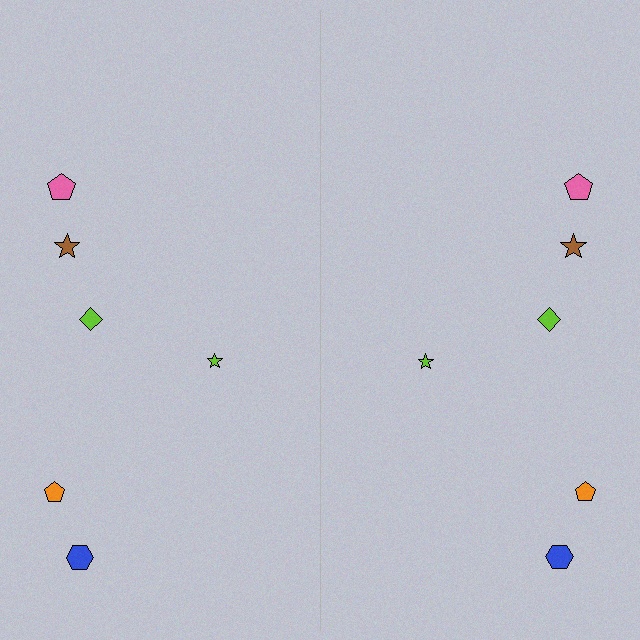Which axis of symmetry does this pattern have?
The pattern has a vertical axis of symmetry running through the center of the image.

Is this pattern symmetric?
Yes, this pattern has bilateral (reflection) symmetry.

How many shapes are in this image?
There are 12 shapes in this image.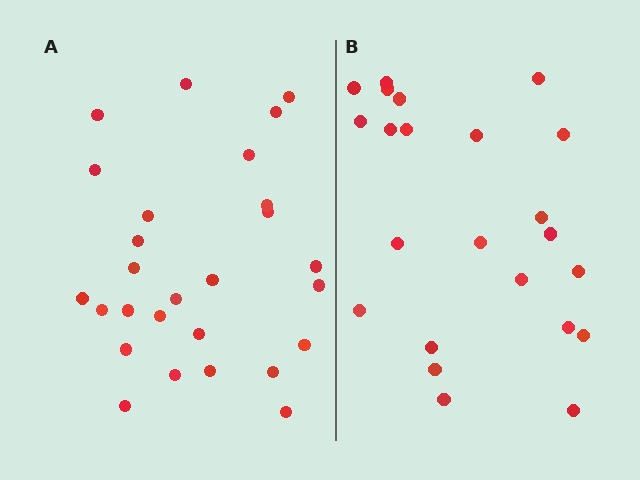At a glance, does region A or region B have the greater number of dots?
Region A (the left region) has more dots.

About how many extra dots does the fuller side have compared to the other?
Region A has about 4 more dots than region B.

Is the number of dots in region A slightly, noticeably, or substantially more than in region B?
Region A has only slightly more — the two regions are fairly close. The ratio is roughly 1.2 to 1.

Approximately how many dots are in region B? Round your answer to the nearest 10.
About 20 dots. (The exact count is 23, which rounds to 20.)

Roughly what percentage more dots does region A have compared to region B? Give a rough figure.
About 15% more.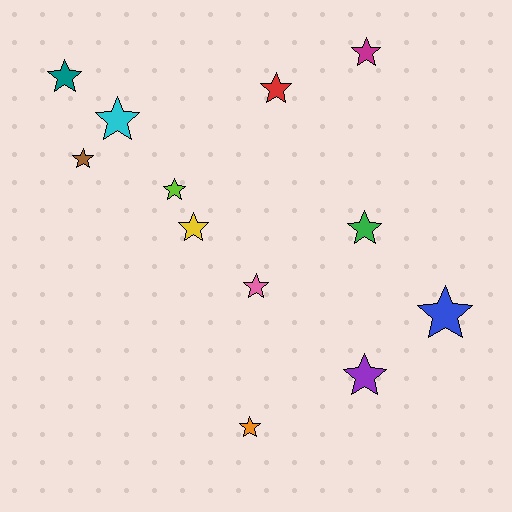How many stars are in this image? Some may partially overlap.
There are 12 stars.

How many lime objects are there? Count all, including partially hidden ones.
There is 1 lime object.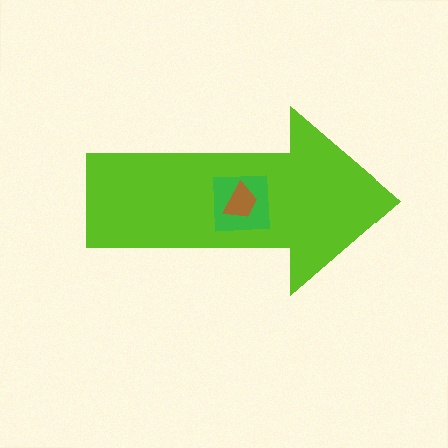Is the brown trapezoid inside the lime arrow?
Yes.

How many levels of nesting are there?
3.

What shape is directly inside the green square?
The brown trapezoid.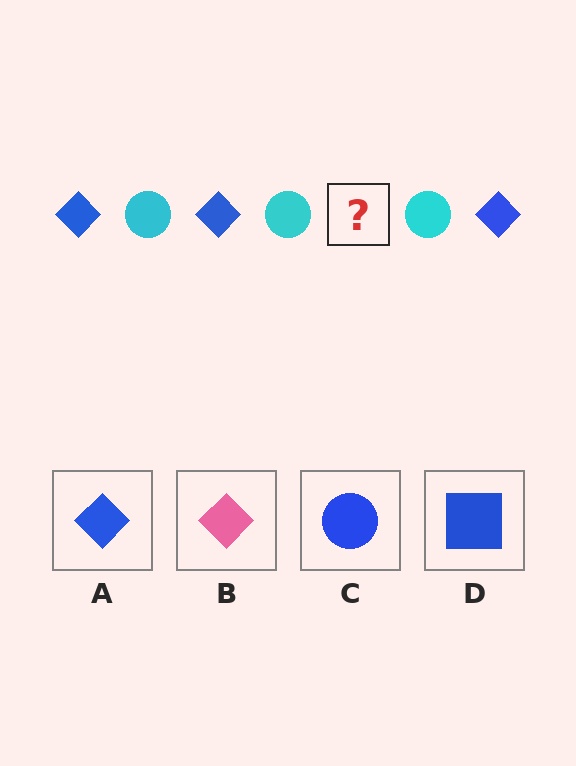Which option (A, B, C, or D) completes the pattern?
A.